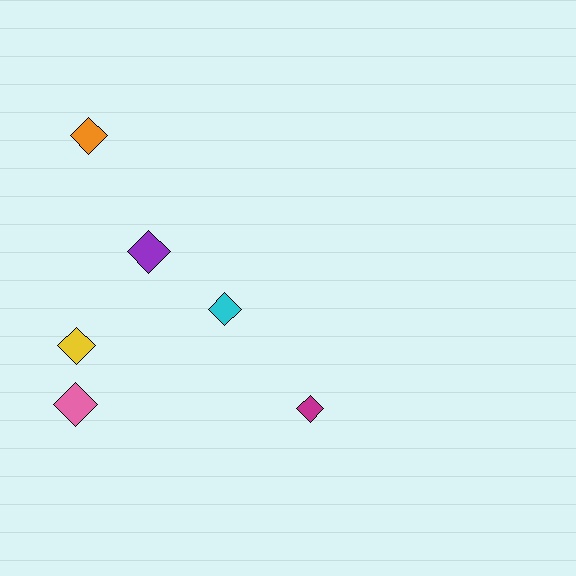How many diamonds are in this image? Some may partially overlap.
There are 6 diamonds.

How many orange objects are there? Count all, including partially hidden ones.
There is 1 orange object.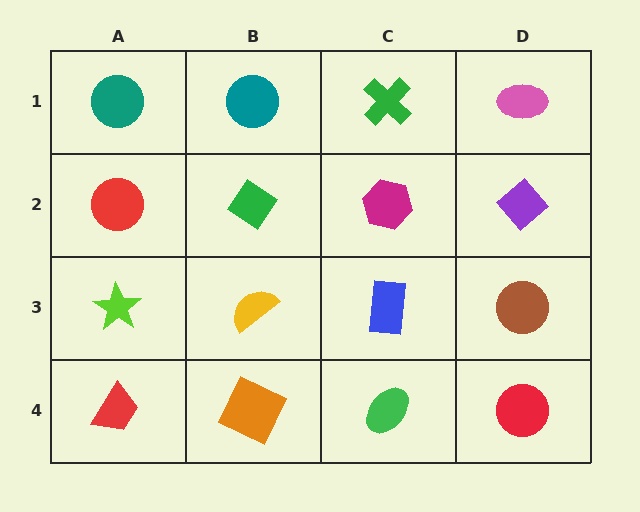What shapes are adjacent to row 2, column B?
A teal circle (row 1, column B), a yellow semicircle (row 3, column B), a red circle (row 2, column A), a magenta hexagon (row 2, column C).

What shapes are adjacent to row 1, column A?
A red circle (row 2, column A), a teal circle (row 1, column B).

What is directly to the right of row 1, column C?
A pink ellipse.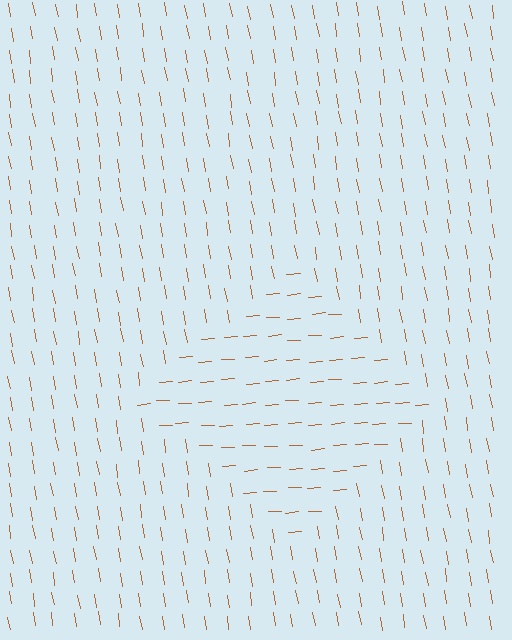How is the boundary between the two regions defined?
The boundary is defined purely by a change in line orientation (approximately 84 degrees difference). All lines are the same color and thickness.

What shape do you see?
I see a diamond.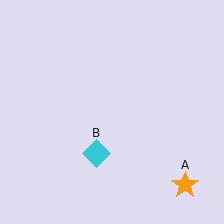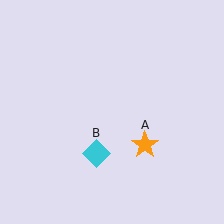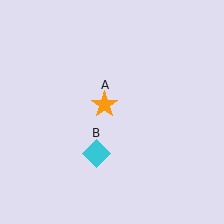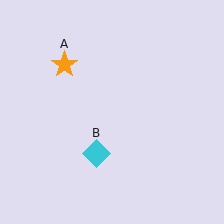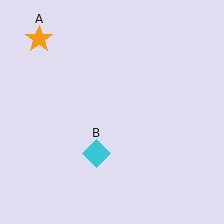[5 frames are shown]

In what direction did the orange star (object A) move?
The orange star (object A) moved up and to the left.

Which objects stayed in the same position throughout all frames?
Cyan diamond (object B) remained stationary.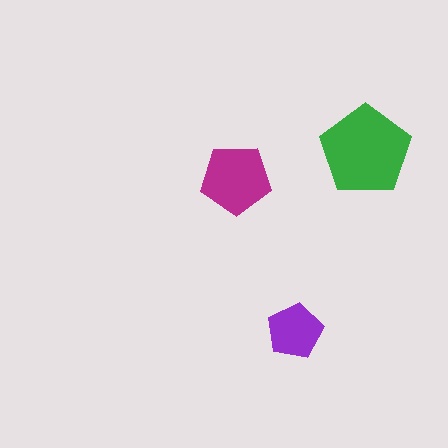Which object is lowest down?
The purple pentagon is bottommost.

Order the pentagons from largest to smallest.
the green one, the magenta one, the purple one.